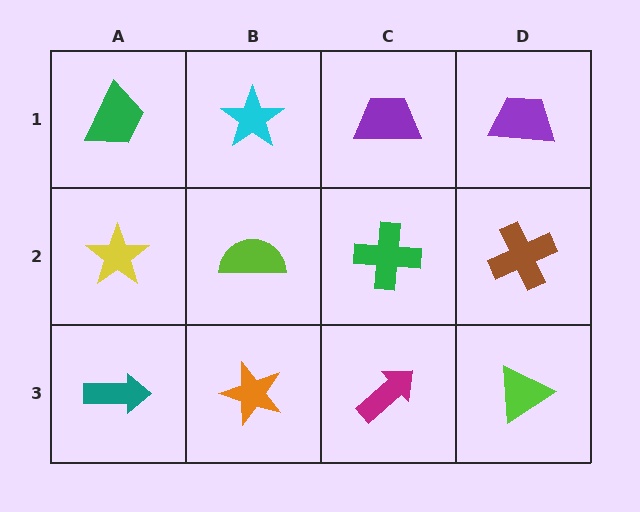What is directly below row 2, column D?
A lime triangle.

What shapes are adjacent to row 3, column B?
A lime semicircle (row 2, column B), a teal arrow (row 3, column A), a magenta arrow (row 3, column C).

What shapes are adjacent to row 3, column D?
A brown cross (row 2, column D), a magenta arrow (row 3, column C).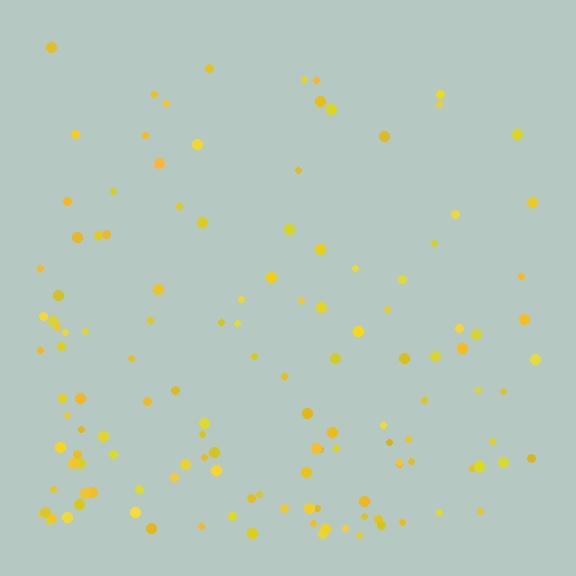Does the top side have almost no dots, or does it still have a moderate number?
Still a moderate number, just noticeably fewer than the bottom.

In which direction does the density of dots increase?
From top to bottom, with the bottom side densest.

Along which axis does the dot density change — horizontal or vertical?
Vertical.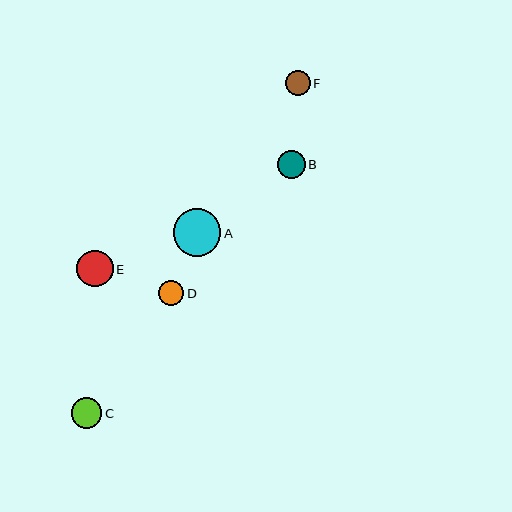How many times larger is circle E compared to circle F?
Circle E is approximately 1.5 times the size of circle F.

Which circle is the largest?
Circle A is the largest with a size of approximately 48 pixels.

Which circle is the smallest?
Circle F is the smallest with a size of approximately 24 pixels.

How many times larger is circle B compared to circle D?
Circle B is approximately 1.1 times the size of circle D.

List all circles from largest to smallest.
From largest to smallest: A, E, C, B, D, F.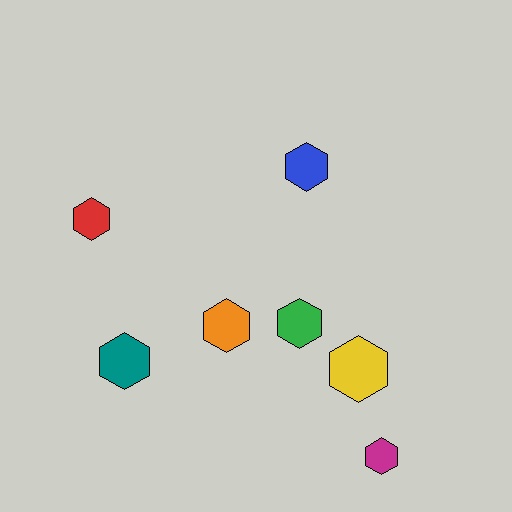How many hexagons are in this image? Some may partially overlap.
There are 7 hexagons.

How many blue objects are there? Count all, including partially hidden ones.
There is 1 blue object.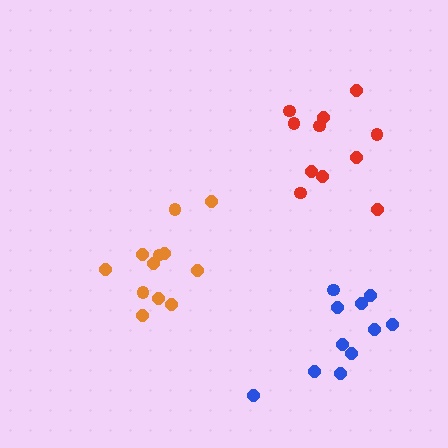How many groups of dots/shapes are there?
There are 3 groups.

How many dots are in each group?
Group 1: 12 dots, Group 2: 11 dots, Group 3: 11 dots (34 total).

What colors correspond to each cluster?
The clusters are colored: orange, blue, red.